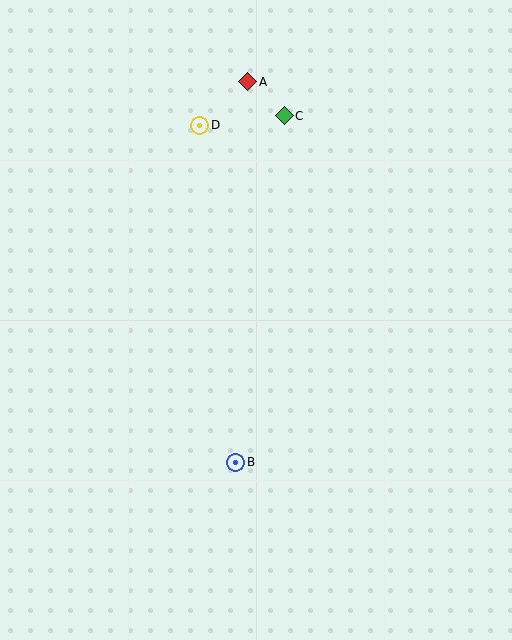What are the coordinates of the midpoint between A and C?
The midpoint between A and C is at (266, 99).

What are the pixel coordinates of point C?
Point C is at (284, 116).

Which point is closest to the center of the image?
Point B at (236, 462) is closest to the center.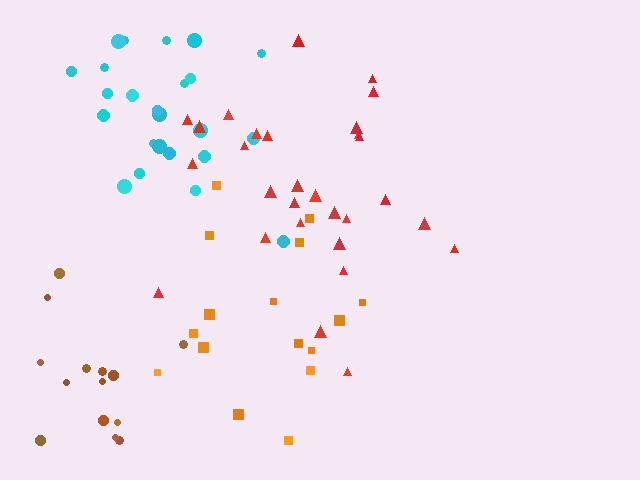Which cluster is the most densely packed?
Cyan.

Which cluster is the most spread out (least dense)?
Brown.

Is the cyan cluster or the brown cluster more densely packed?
Cyan.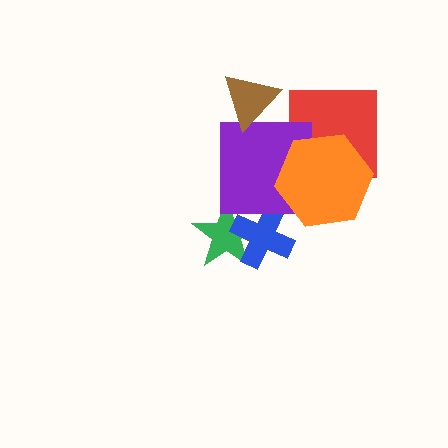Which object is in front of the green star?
The blue cross is in front of the green star.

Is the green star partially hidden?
Yes, it is partially covered by another shape.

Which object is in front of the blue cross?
The purple square is in front of the blue cross.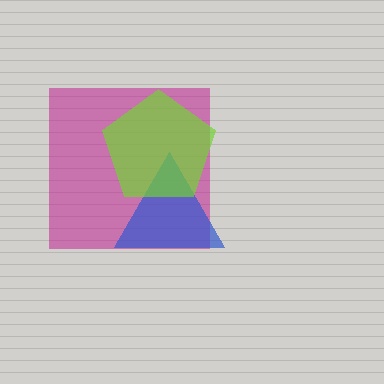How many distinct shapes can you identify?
There are 3 distinct shapes: a magenta square, a blue triangle, a lime pentagon.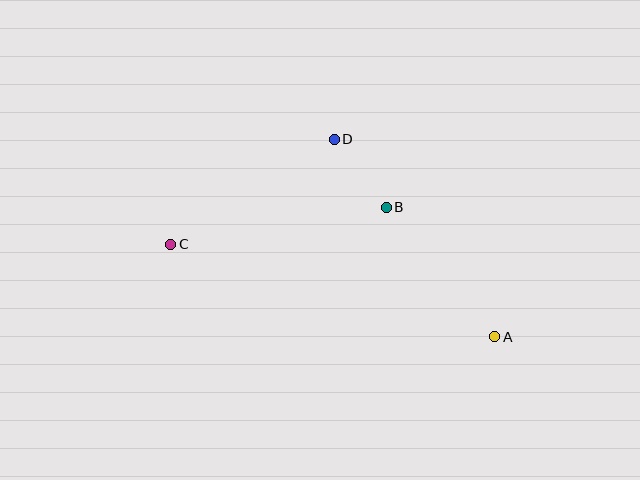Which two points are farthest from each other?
Points A and C are farthest from each other.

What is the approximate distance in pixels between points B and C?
The distance between B and C is approximately 219 pixels.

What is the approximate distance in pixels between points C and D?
The distance between C and D is approximately 194 pixels.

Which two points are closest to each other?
Points B and D are closest to each other.